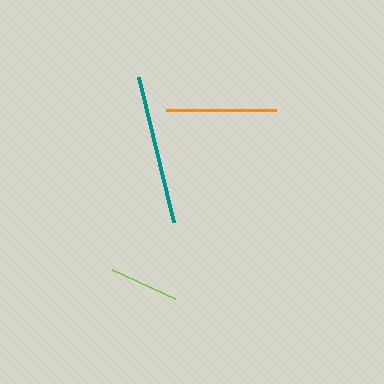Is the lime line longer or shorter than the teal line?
The teal line is longer than the lime line.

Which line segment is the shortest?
The lime line is the shortest at approximately 69 pixels.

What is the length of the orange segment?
The orange segment is approximately 109 pixels long.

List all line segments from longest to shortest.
From longest to shortest: teal, orange, lime.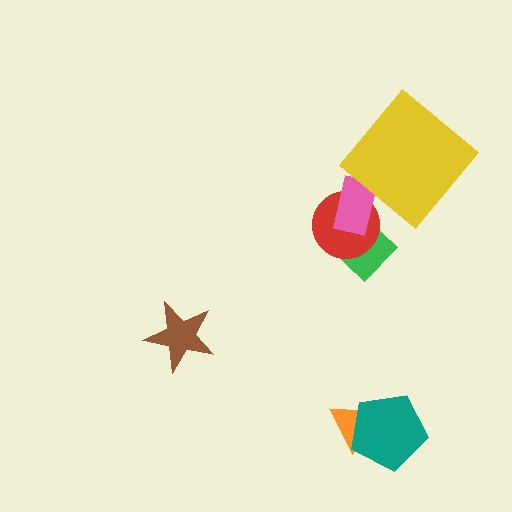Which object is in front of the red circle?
The pink rectangle is in front of the red circle.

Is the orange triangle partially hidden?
Yes, it is partially covered by another shape.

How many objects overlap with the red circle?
2 objects overlap with the red circle.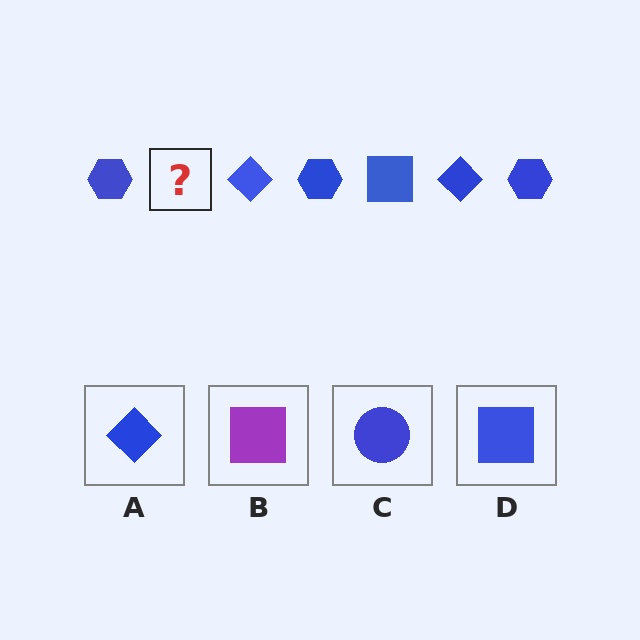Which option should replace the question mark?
Option D.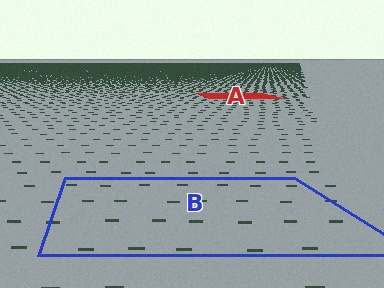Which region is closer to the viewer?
Region B is closer. The texture elements there are larger and more spread out.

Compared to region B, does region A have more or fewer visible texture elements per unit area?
Region A has more texture elements per unit area — they are packed more densely because it is farther away.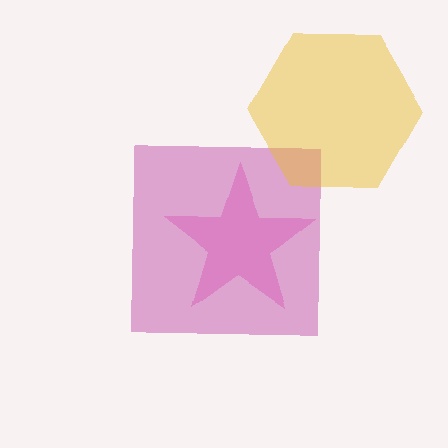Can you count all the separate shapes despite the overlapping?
Yes, there are 3 separate shapes.